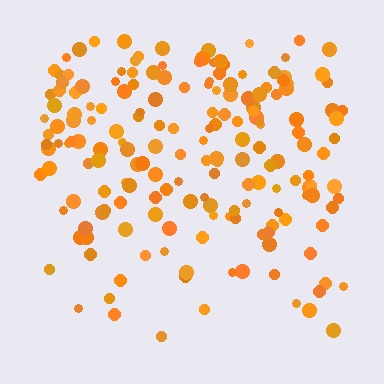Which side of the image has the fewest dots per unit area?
The bottom.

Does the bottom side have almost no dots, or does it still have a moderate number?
Still a moderate number, just noticeably fewer than the top.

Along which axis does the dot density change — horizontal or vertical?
Vertical.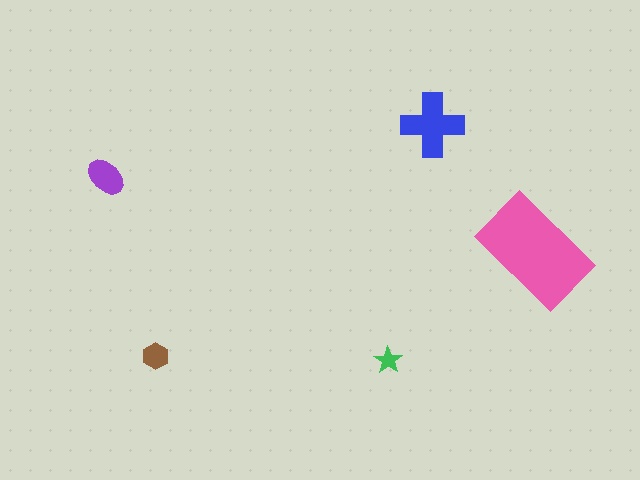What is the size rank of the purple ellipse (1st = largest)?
3rd.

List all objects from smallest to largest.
The green star, the brown hexagon, the purple ellipse, the blue cross, the pink rectangle.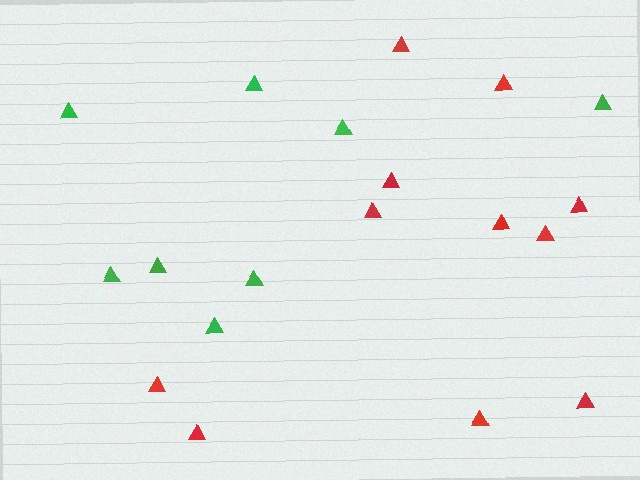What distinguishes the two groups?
There are 2 groups: one group of green triangles (8) and one group of red triangles (11).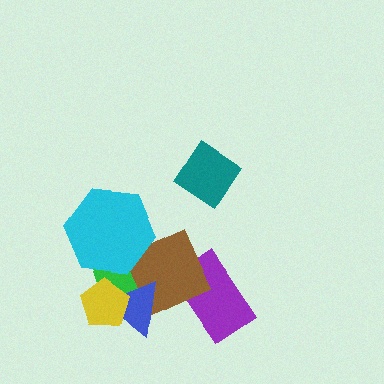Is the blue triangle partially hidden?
Yes, it is partially covered by another shape.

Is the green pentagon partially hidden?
Yes, it is partially covered by another shape.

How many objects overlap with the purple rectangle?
1 object overlaps with the purple rectangle.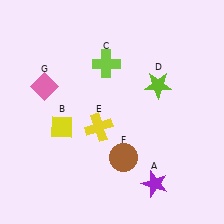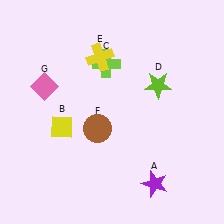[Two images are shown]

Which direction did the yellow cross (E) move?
The yellow cross (E) moved up.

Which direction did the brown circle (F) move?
The brown circle (F) moved up.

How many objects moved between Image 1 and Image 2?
2 objects moved between the two images.